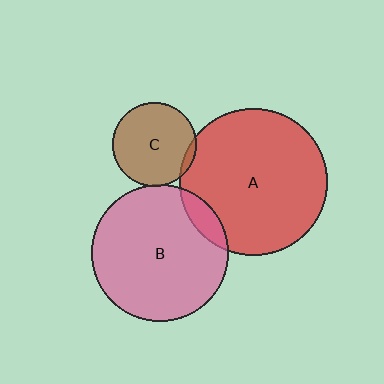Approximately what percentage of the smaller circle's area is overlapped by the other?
Approximately 10%.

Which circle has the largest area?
Circle A (red).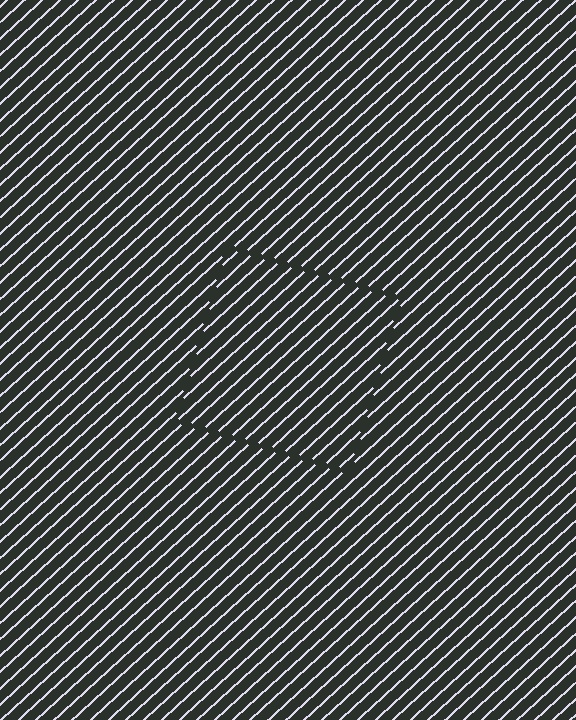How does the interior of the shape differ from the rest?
The interior of the shape contains the same grating, shifted by half a period — the contour is defined by the phase discontinuity where line-ends from the inner and outer gratings abut.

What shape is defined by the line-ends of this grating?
An illusory square. The interior of the shape contains the same grating, shifted by half a period — the contour is defined by the phase discontinuity where line-ends from the inner and outer gratings abut.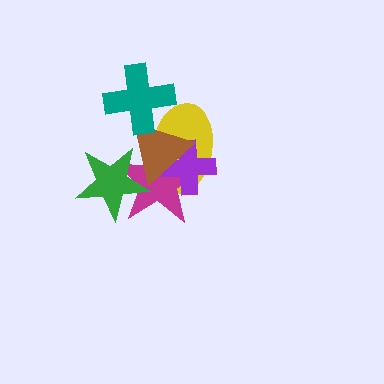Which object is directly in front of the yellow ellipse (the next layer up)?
The magenta star is directly in front of the yellow ellipse.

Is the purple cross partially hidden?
Yes, it is partially covered by another shape.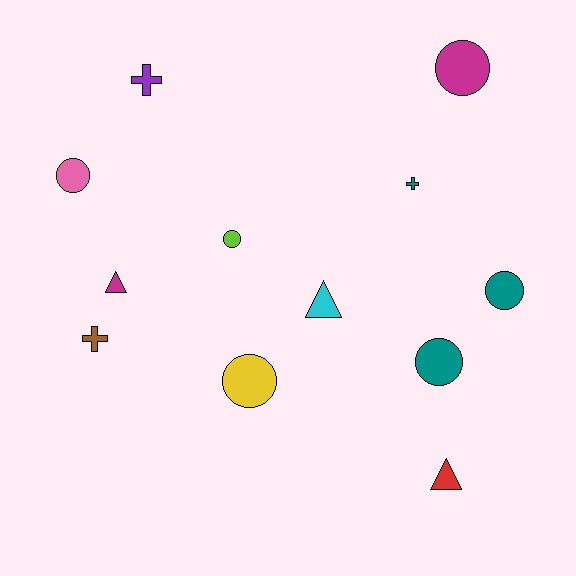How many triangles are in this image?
There are 3 triangles.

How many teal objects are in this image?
There are 3 teal objects.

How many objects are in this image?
There are 12 objects.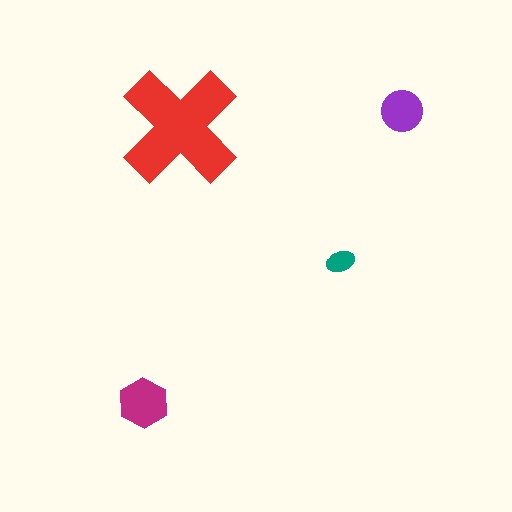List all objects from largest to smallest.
The red cross, the magenta hexagon, the purple circle, the teal ellipse.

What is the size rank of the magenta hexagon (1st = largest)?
2nd.